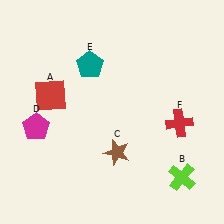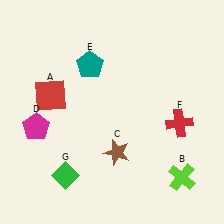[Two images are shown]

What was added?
A green diamond (G) was added in Image 2.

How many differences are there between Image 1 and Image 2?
There is 1 difference between the two images.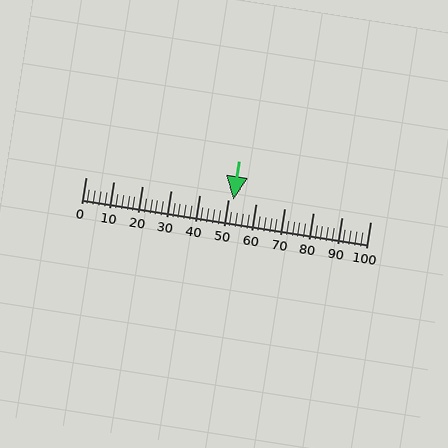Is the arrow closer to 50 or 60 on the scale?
The arrow is closer to 50.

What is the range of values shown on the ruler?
The ruler shows values from 0 to 100.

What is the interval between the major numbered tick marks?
The major tick marks are spaced 10 units apart.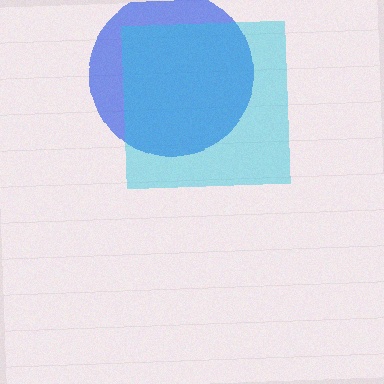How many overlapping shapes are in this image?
There are 2 overlapping shapes in the image.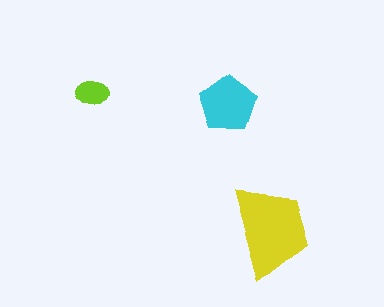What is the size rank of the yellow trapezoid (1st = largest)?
1st.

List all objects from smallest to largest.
The lime ellipse, the cyan pentagon, the yellow trapezoid.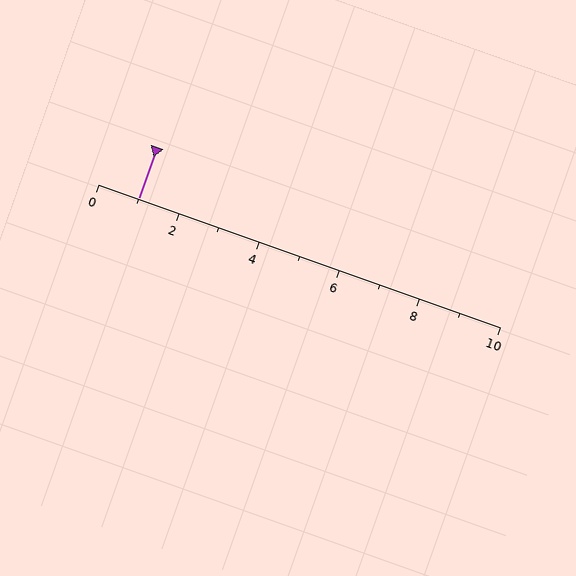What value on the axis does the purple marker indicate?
The marker indicates approximately 1.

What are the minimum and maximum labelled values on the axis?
The axis runs from 0 to 10.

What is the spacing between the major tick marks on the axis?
The major ticks are spaced 2 apart.